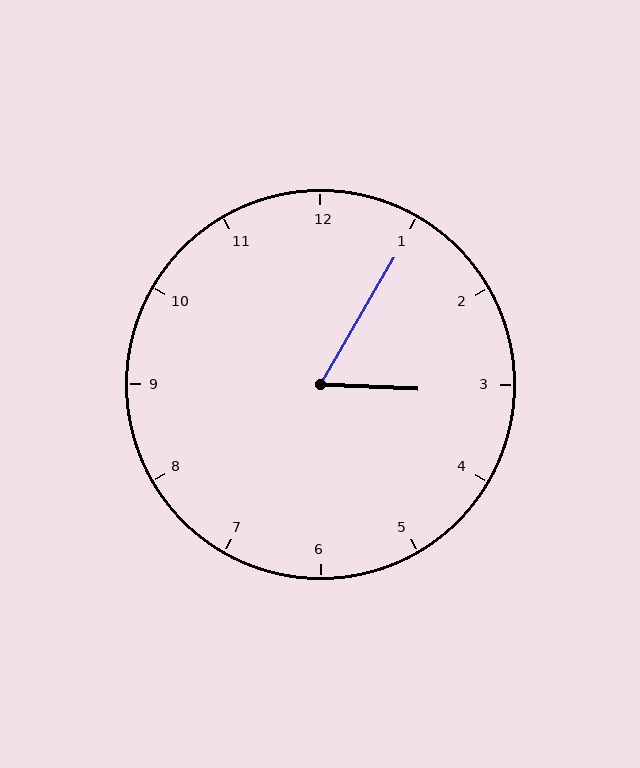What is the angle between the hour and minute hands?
Approximately 62 degrees.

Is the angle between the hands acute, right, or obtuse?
It is acute.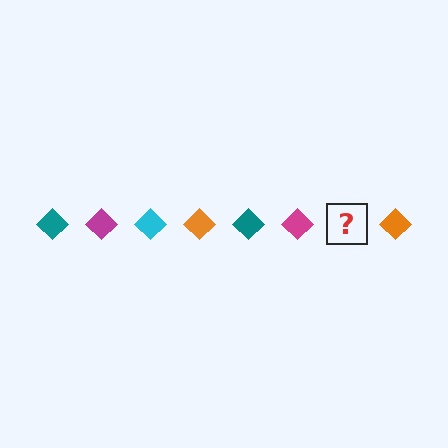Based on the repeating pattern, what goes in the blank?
The blank should be a cyan diamond.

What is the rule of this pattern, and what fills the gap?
The rule is that the pattern cycles through teal, magenta, cyan, orange diamonds. The gap should be filled with a cyan diamond.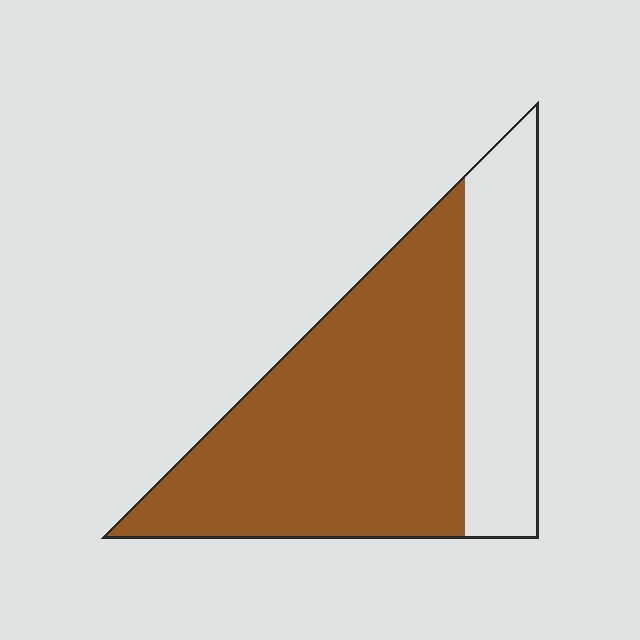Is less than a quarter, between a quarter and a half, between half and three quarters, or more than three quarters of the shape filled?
Between half and three quarters.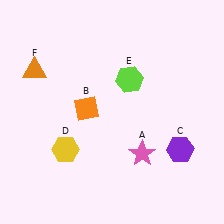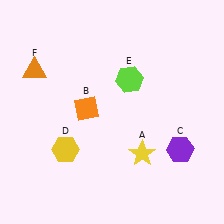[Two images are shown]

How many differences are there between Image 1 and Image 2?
There is 1 difference between the two images.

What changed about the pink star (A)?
In Image 1, A is pink. In Image 2, it changed to yellow.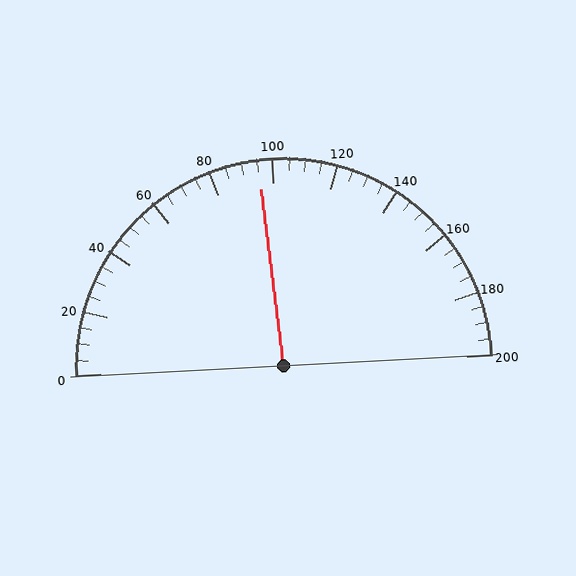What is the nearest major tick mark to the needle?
The nearest major tick mark is 100.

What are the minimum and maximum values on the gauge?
The gauge ranges from 0 to 200.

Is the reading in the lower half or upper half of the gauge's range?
The reading is in the lower half of the range (0 to 200).